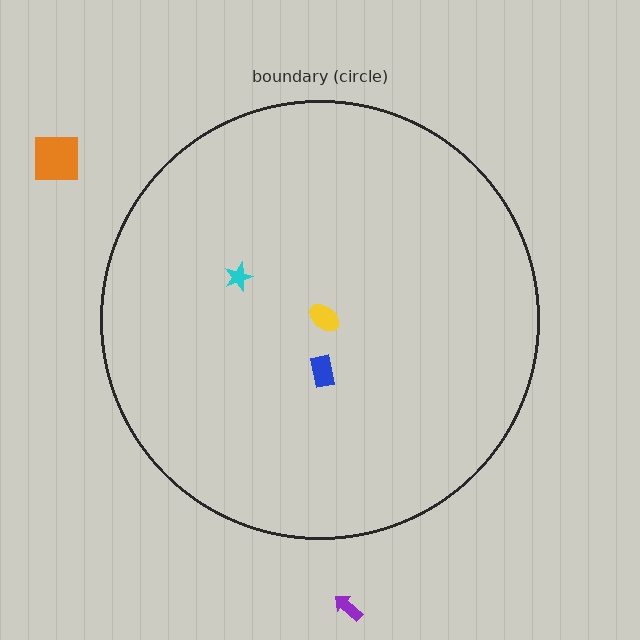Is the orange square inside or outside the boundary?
Outside.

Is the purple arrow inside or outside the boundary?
Outside.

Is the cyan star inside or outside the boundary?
Inside.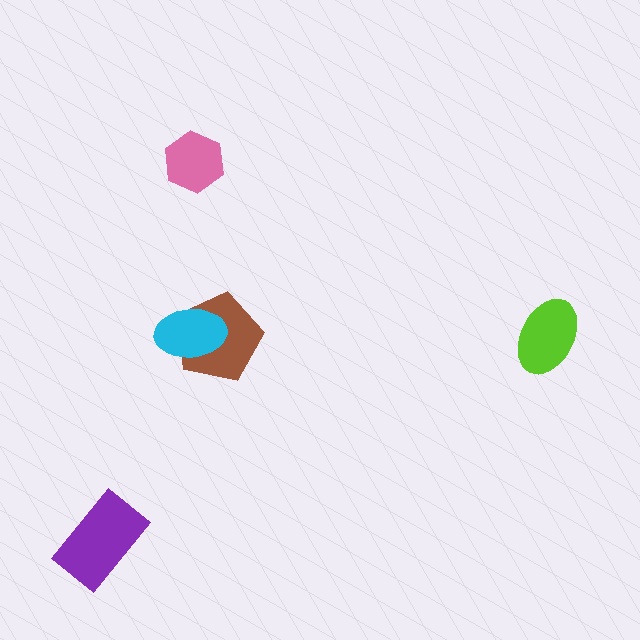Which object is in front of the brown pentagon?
The cyan ellipse is in front of the brown pentagon.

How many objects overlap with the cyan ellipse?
1 object overlaps with the cyan ellipse.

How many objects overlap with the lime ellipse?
0 objects overlap with the lime ellipse.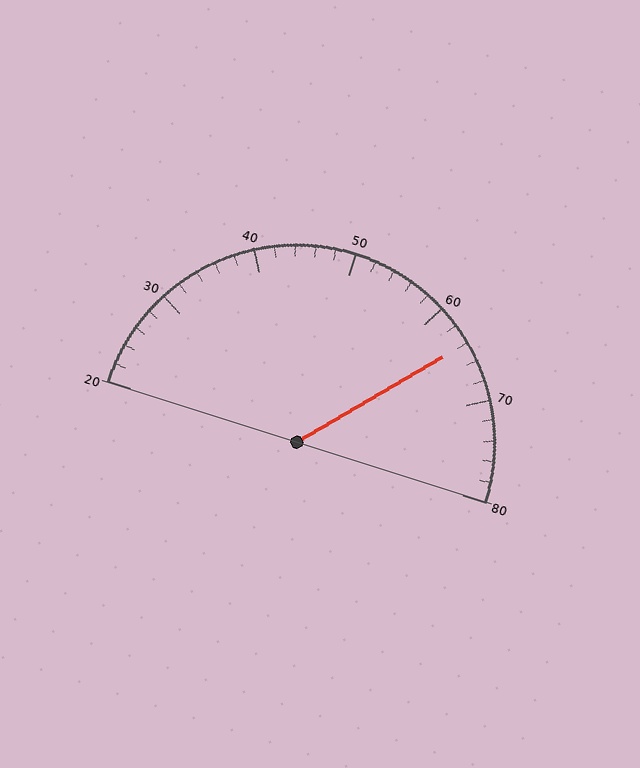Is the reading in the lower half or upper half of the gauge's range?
The reading is in the upper half of the range (20 to 80).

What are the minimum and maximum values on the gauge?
The gauge ranges from 20 to 80.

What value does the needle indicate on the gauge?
The needle indicates approximately 64.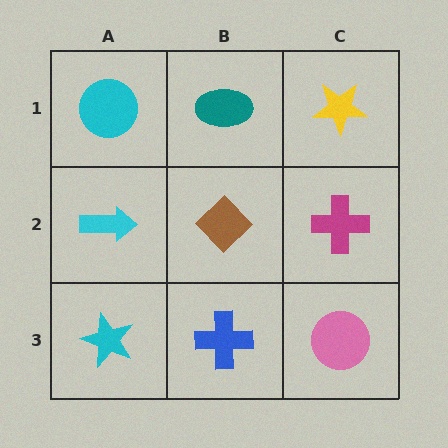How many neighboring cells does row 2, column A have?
3.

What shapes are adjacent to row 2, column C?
A yellow star (row 1, column C), a pink circle (row 3, column C), a brown diamond (row 2, column B).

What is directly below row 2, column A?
A cyan star.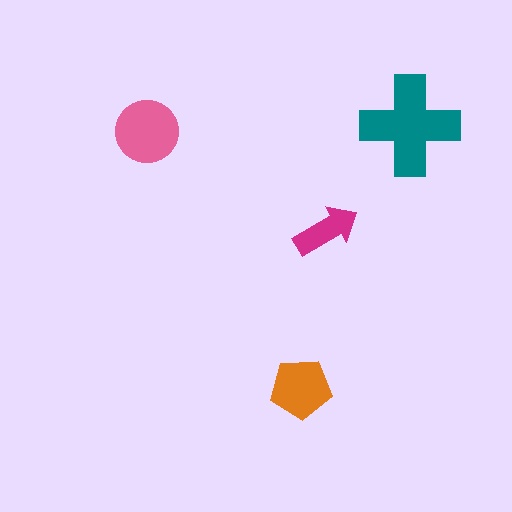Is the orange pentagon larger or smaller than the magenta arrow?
Larger.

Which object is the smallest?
The magenta arrow.